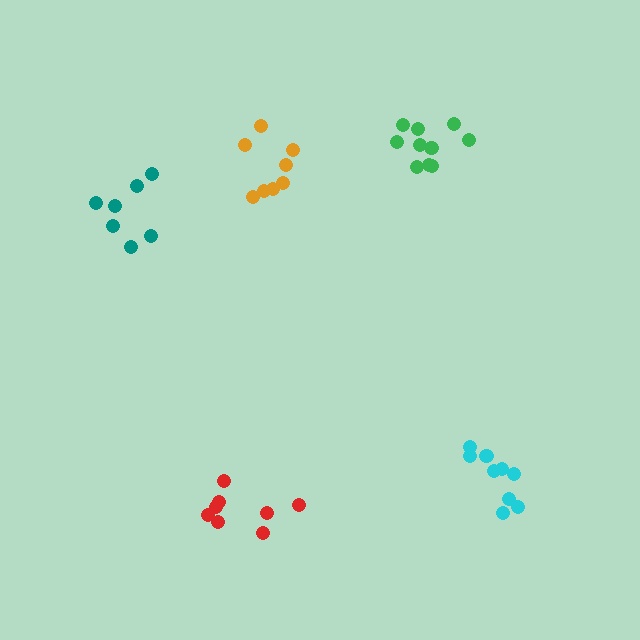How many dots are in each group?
Group 1: 9 dots, Group 2: 8 dots, Group 3: 10 dots, Group 4: 7 dots, Group 5: 8 dots (42 total).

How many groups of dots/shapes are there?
There are 5 groups.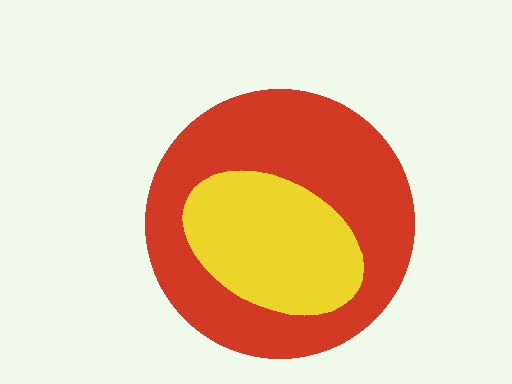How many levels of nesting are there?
2.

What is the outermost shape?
The red circle.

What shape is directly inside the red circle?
The yellow ellipse.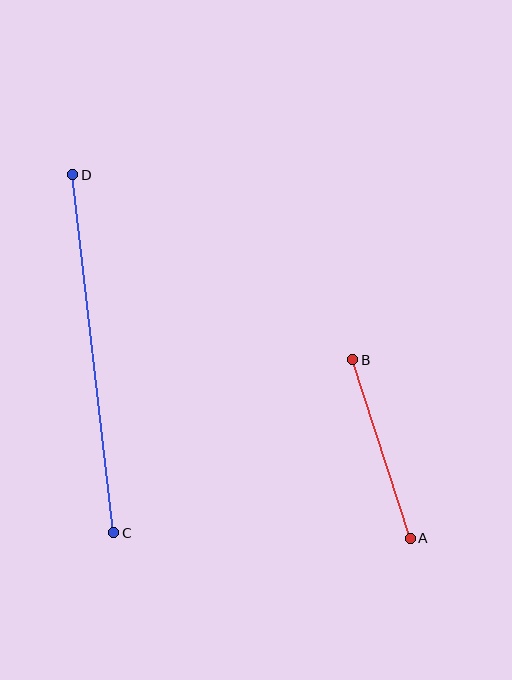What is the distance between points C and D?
The distance is approximately 360 pixels.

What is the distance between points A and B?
The distance is approximately 188 pixels.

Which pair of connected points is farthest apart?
Points C and D are farthest apart.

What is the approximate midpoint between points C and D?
The midpoint is at approximately (93, 354) pixels.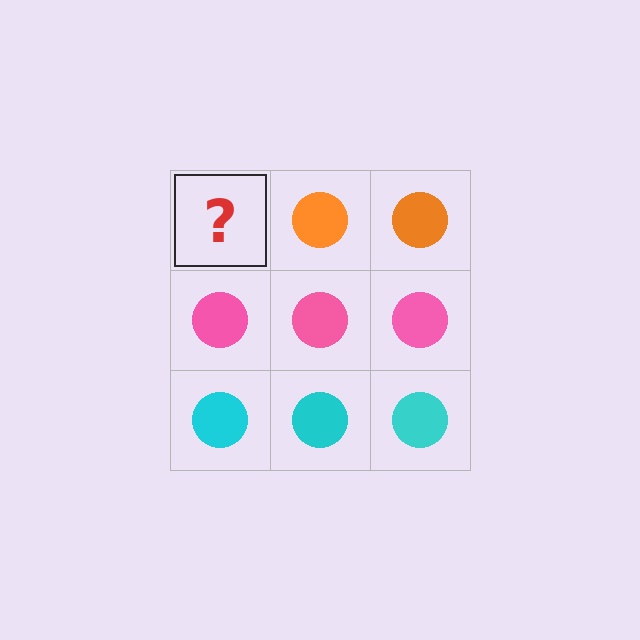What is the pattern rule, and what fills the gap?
The rule is that each row has a consistent color. The gap should be filled with an orange circle.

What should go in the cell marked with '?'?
The missing cell should contain an orange circle.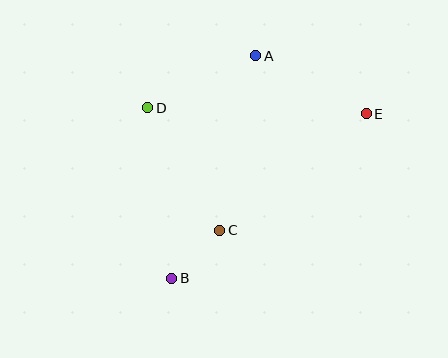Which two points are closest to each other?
Points B and C are closest to each other.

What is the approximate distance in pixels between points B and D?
The distance between B and D is approximately 172 pixels.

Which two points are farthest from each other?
Points B and E are farthest from each other.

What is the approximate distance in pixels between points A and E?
The distance between A and E is approximately 125 pixels.